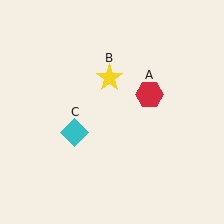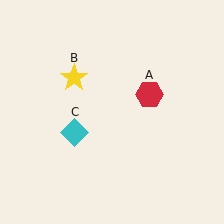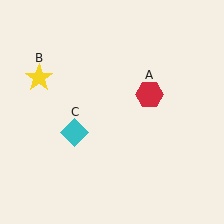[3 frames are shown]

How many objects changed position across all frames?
1 object changed position: yellow star (object B).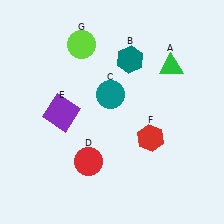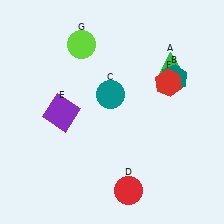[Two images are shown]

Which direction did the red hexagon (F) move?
The red hexagon (F) moved up.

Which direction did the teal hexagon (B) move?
The teal hexagon (B) moved right.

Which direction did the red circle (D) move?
The red circle (D) moved right.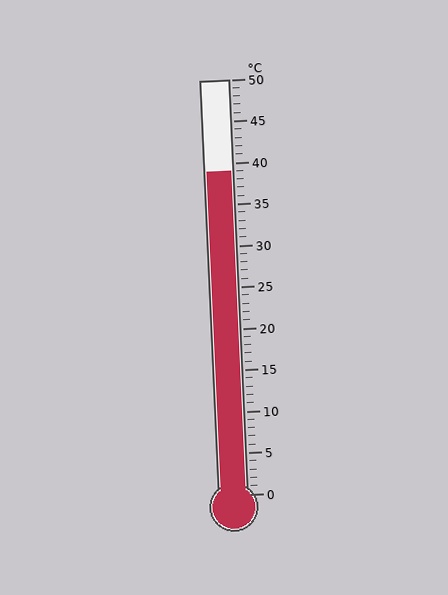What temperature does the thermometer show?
The thermometer shows approximately 39°C.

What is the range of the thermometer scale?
The thermometer scale ranges from 0°C to 50°C.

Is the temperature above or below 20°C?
The temperature is above 20°C.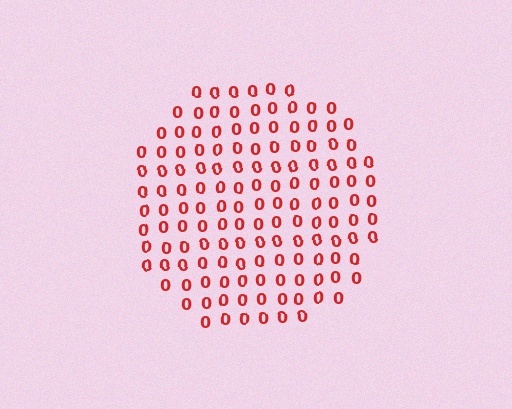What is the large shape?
The large shape is a circle.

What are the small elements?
The small elements are digit 0's.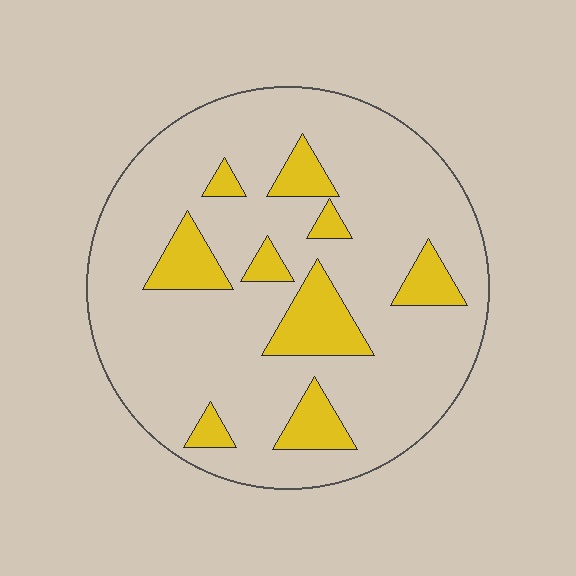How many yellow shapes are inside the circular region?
9.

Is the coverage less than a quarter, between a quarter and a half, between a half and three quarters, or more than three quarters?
Less than a quarter.